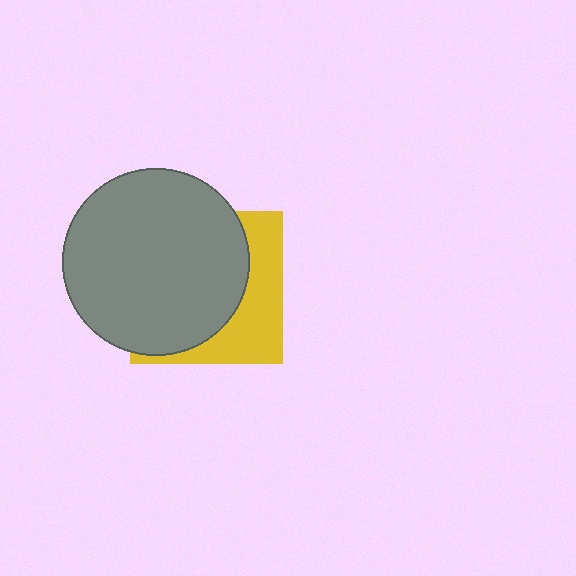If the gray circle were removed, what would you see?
You would see the complete yellow square.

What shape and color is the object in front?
The object in front is a gray circle.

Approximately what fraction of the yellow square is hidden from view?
Roughly 65% of the yellow square is hidden behind the gray circle.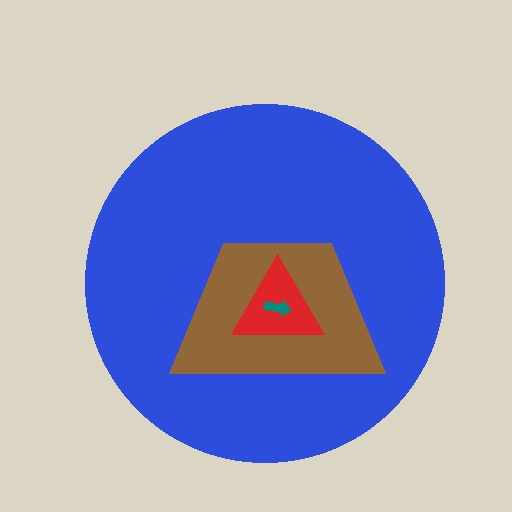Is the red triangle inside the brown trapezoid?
Yes.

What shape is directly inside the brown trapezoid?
The red triangle.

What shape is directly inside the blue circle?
The brown trapezoid.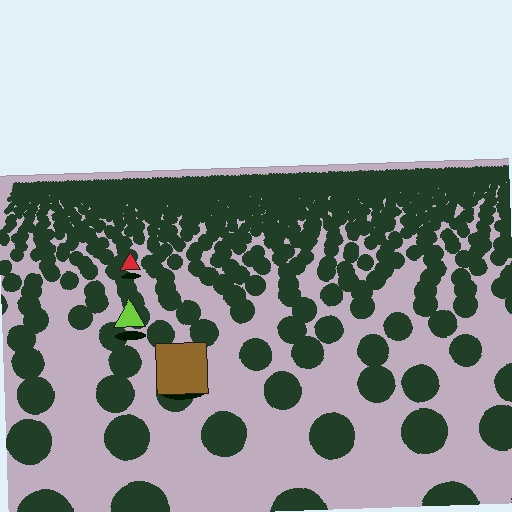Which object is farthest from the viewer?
The red triangle is farthest from the viewer. It appears smaller and the ground texture around it is denser.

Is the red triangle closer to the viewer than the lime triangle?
No. The lime triangle is closer — you can tell from the texture gradient: the ground texture is coarser near it.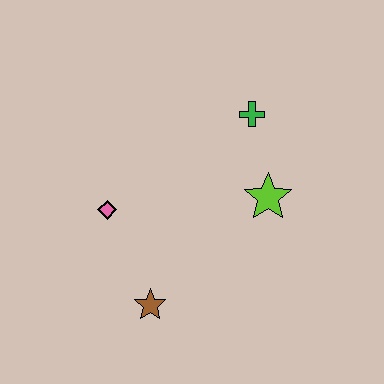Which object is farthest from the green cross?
The brown star is farthest from the green cross.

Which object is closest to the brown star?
The pink diamond is closest to the brown star.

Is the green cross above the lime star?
Yes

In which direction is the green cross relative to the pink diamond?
The green cross is to the right of the pink diamond.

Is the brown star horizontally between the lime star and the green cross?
No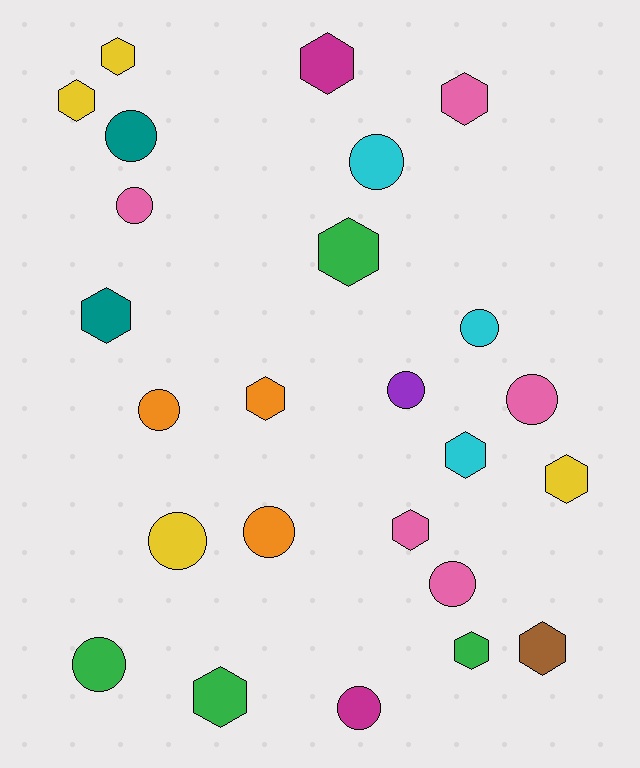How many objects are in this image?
There are 25 objects.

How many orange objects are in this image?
There are 3 orange objects.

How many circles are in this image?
There are 12 circles.